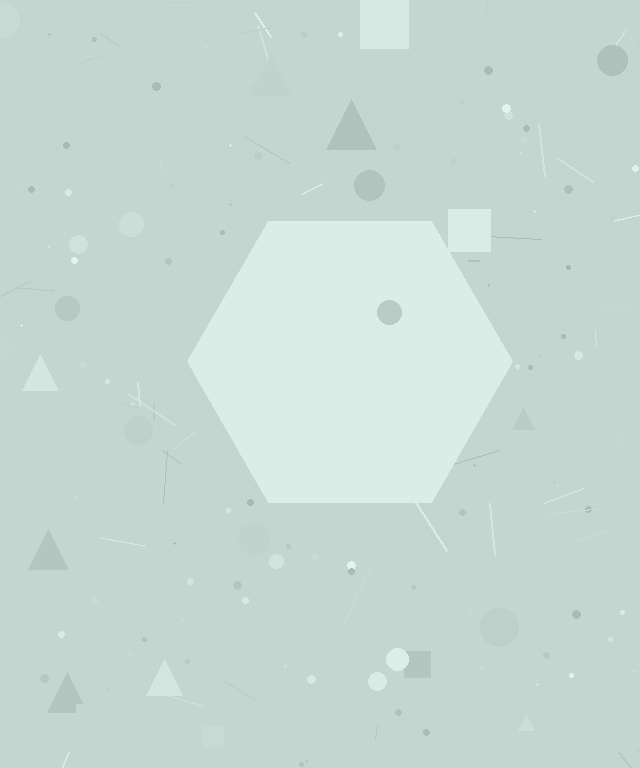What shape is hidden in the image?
A hexagon is hidden in the image.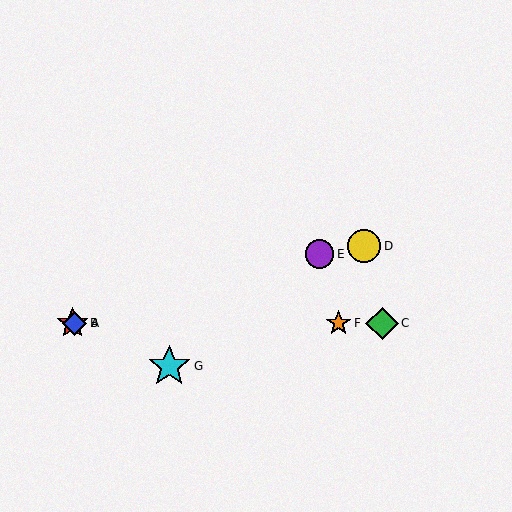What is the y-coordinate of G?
Object G is at y≈366.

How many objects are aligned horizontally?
4 objects (A, B, C, F) are aligned horizontally.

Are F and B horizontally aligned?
Yes, both are at y≈323.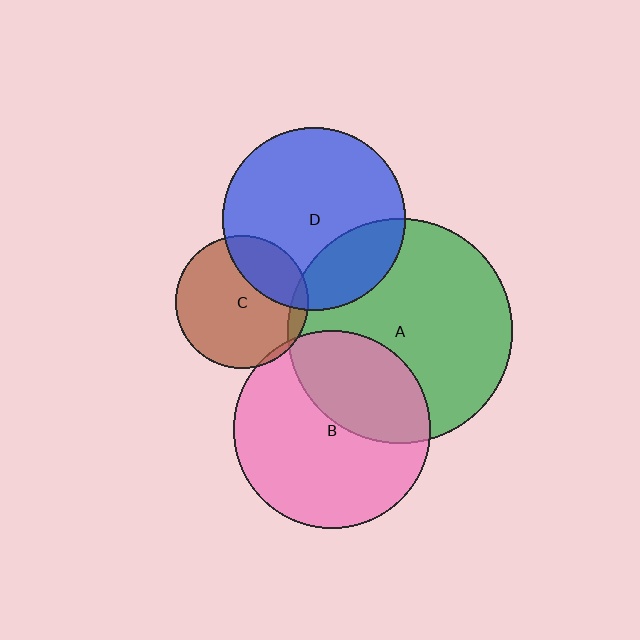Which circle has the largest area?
Circle A (green).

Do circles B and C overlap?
Yes.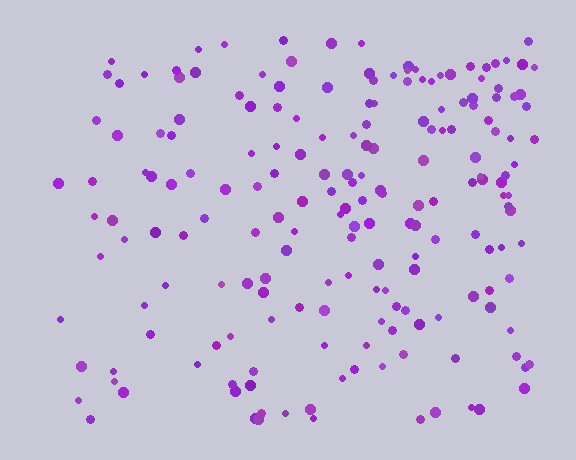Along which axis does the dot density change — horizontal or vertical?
Horizontal.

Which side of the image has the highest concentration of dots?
The right.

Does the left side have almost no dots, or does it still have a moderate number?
Still a moderate number, just noticeably fewer than the right.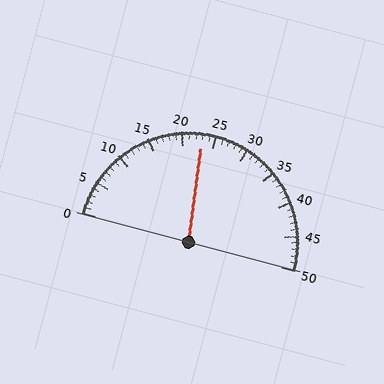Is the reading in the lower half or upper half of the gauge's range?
The reading is in the lower half of the range (0 to 50).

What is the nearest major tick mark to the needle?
The nearest major tick mark is 25.